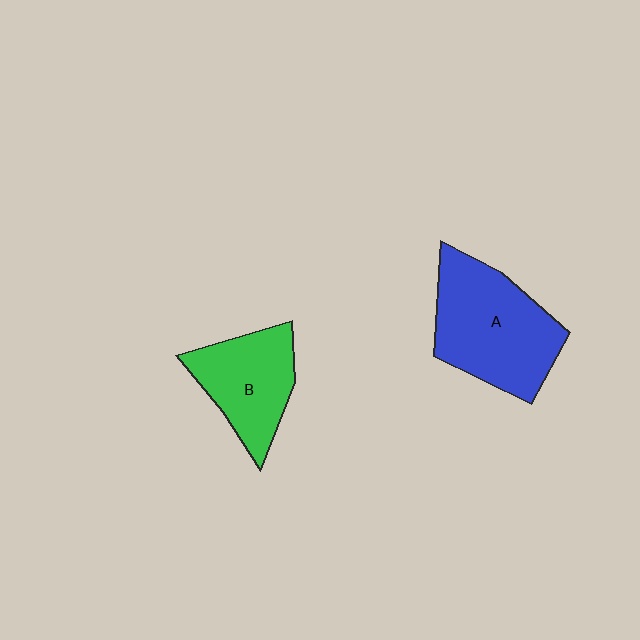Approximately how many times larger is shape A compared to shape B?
Approximately 1.4 times.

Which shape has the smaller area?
Shape B (green).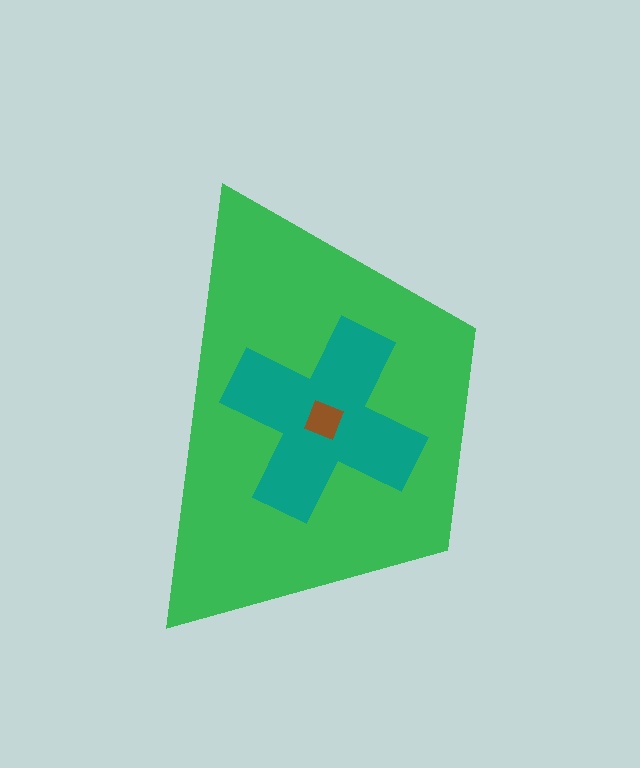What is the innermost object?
The brown diamond.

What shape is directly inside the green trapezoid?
The teal cross.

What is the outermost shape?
The green trapezoid.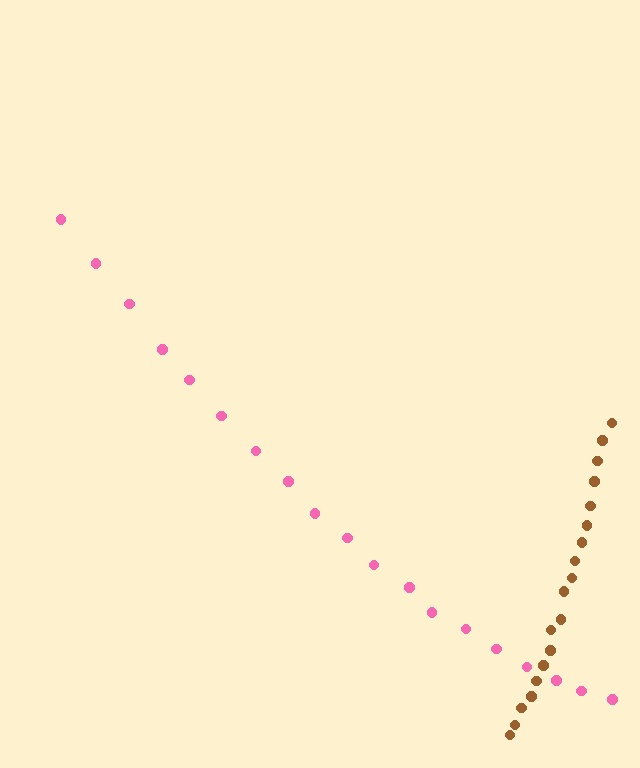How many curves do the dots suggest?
There are 2 distinct paths.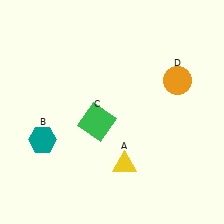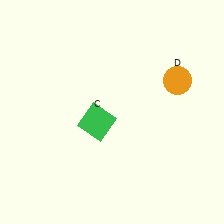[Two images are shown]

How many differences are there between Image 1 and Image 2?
There are 2 differences between the two images.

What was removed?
The teal hexagon (B), the yellow triangle (A) were removed in Image 2.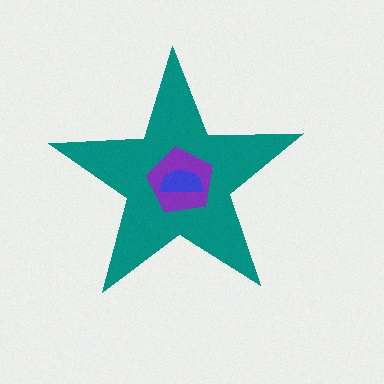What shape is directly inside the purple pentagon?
The blue semicircle.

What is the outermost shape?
The teal star.